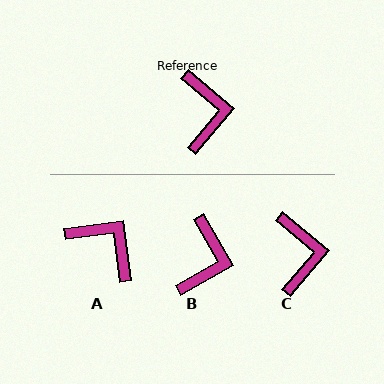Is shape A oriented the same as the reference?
No, it is off by about 47 degrees.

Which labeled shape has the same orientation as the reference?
C.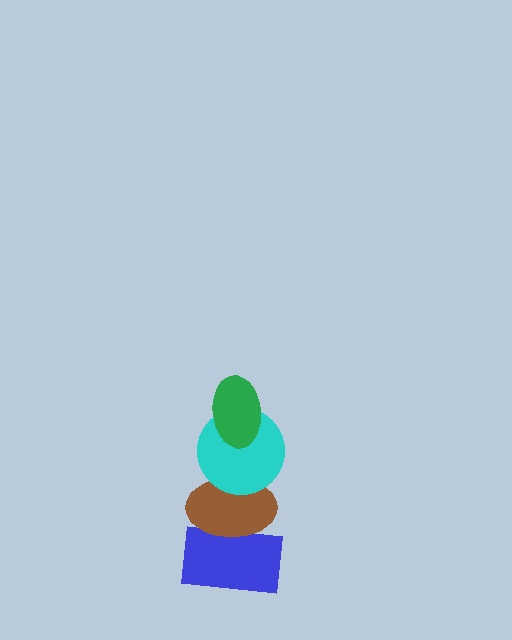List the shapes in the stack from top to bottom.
From top to bottom: the green ellipse, the cyan circle, the brown ellipse, the blue rectangle.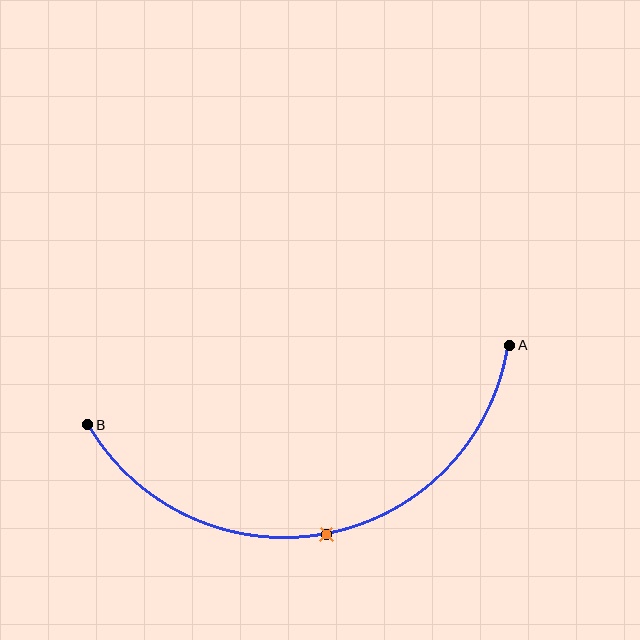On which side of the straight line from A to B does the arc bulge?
The arc bulges below the straight line connecting A and B.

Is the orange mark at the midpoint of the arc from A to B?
Yes. The orange mark lies on the arc at equal arc-length from both A and B — it is the arc midpoint.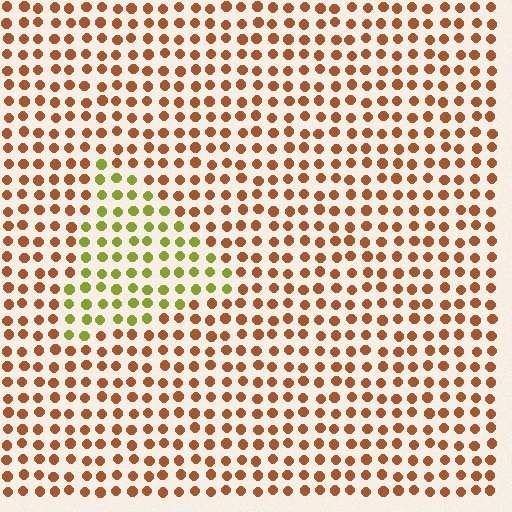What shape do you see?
I see a triangle.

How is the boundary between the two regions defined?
The boundary is defined purely by a slight shift in hue (about 55 degrees). Spacing, size, and orientation are identical on both sides.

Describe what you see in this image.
The image is filled with small brown elements in a uniform arrangement. A triangle-shaped region is visible where the elements are tinted to a slightly different hue, forming a subtle color boundary.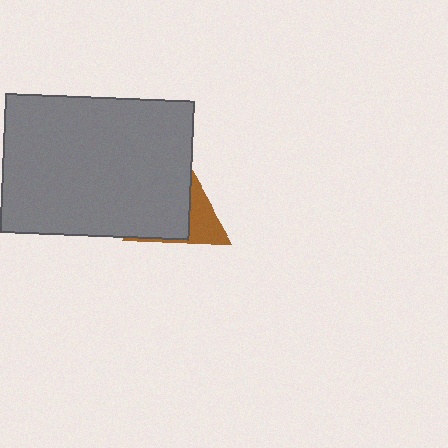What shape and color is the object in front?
The object in front is a gray rectangle.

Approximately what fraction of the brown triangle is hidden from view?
Roughly 63% of the brown triangle is hidden behind the gray rectangle.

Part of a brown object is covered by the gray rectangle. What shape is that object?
It is a triangle.